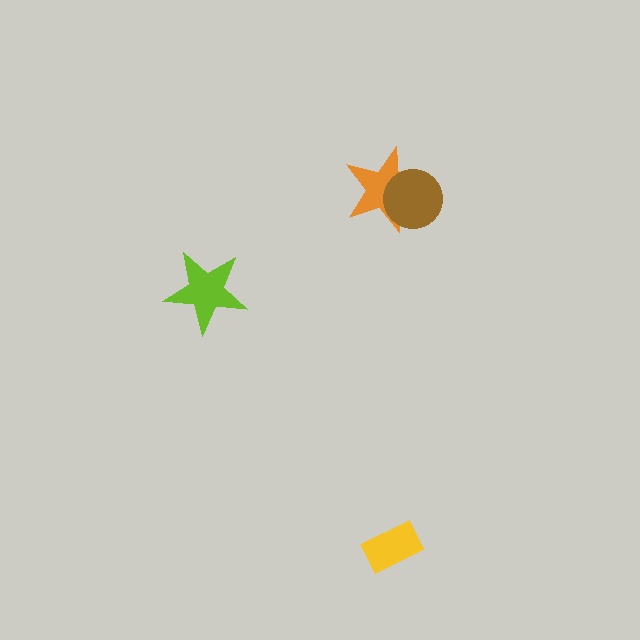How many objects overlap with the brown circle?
1 object overlaps with the brown circle.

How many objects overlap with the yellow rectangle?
0 objects overlap with the yellow rectangle.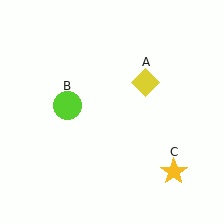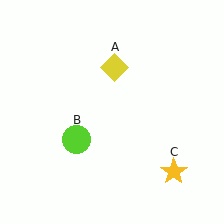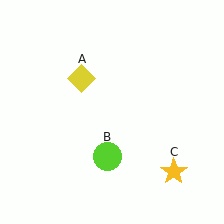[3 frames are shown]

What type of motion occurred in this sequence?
The yellow diamond (object A), lime circle (object B) rotated counterclockwise around the center of the scene.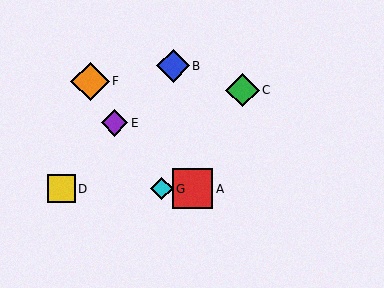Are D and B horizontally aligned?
No, D is at y≈189 and B is at y≈66.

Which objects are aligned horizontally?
Objects A, D, G are aligned horizontally.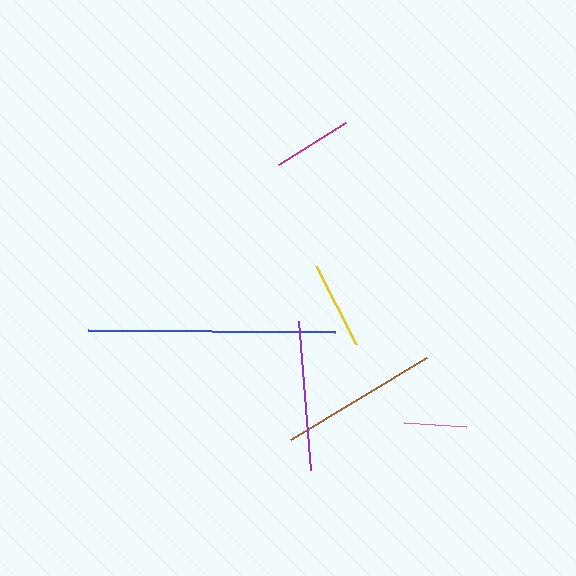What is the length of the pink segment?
The pink segment is approximately 62 pixels long.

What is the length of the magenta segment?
The magenta segment is approximately 79 pixels long.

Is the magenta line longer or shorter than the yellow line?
The yellow line is longer than the magenta line.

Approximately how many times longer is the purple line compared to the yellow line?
The purple line is approximately 1.7 times the length of the yellow line.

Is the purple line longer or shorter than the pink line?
The purple line is longer than the pink line.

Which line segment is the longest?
The blue line is the longest at approximately 248 pixels.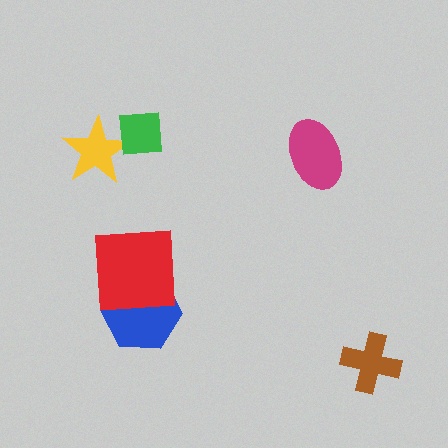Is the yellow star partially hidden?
Yes, it is partially covered by another shape.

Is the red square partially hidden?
No, no other shape covers it.